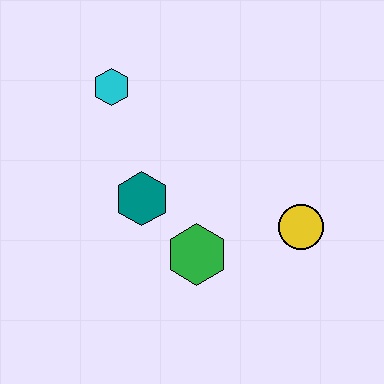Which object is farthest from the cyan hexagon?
The yellow circle is farthest from the cyan hexagon.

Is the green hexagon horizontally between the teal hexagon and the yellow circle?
Yes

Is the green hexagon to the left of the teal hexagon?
No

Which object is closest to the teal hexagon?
The green hexagon is closest to the teal hexagon.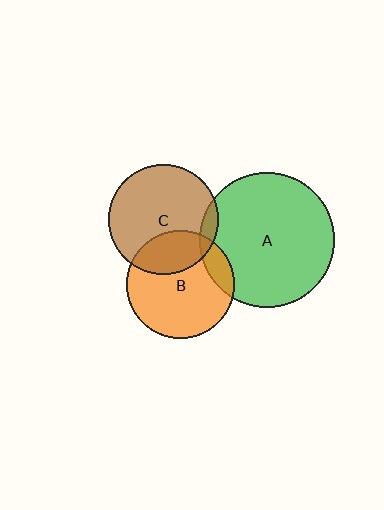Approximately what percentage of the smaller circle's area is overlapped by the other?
Approximately 15%.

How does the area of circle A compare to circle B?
Approximately 1.6 times.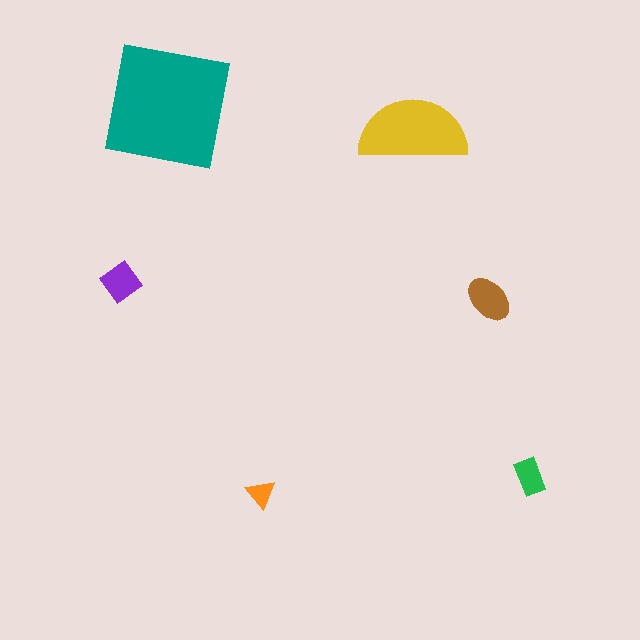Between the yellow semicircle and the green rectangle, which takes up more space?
The yellow semicircle.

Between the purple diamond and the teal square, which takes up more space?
The teal square.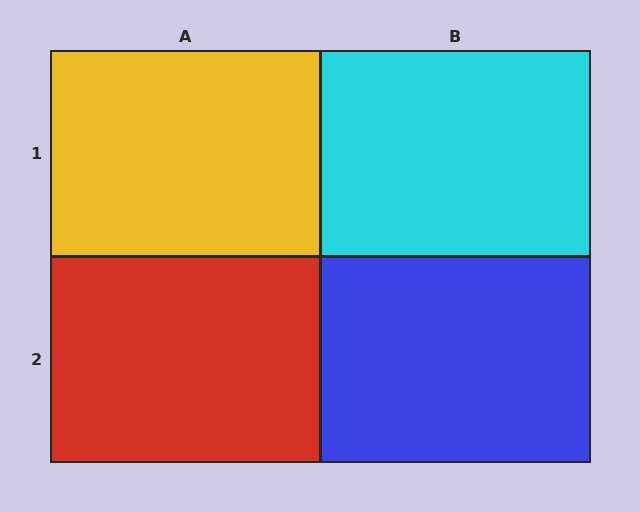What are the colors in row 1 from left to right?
Yellow, cyan.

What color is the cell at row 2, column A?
Red.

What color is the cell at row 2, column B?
Blue.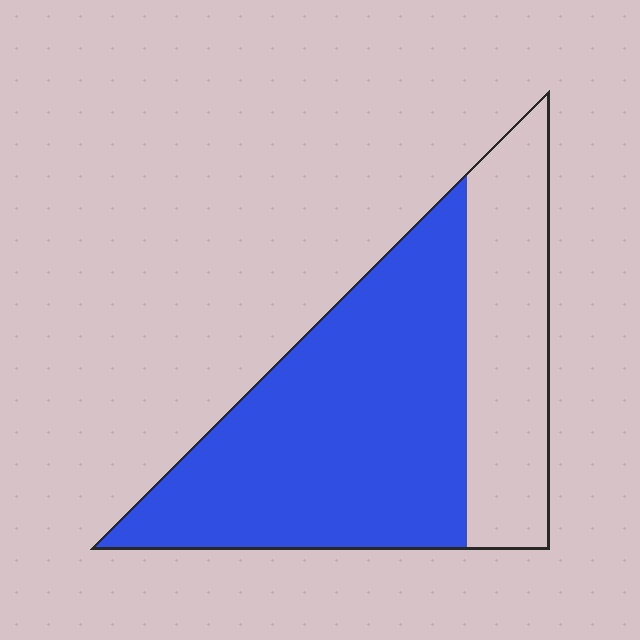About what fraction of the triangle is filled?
About two thirds (2/3).